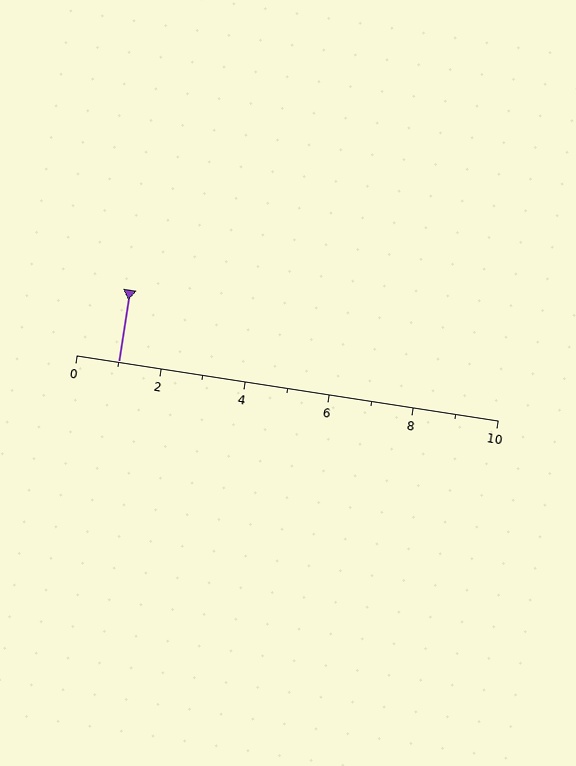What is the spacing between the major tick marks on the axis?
The major ticks are spaced 2 apart.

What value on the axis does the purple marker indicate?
The marker indicates approximately 1.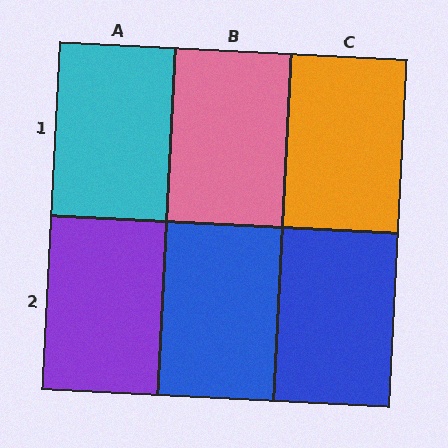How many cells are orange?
1 cell is orange.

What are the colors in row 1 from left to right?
Cyan, pink, orange.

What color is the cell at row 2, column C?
Blue.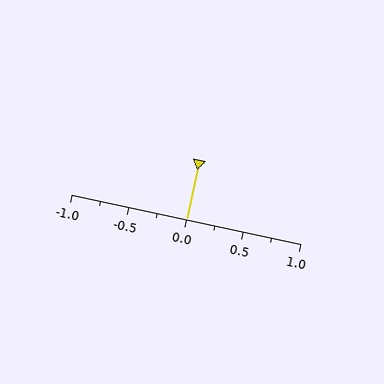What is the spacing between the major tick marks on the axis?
The major ticks are spaced 0.5 apart.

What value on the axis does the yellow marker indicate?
The marker indicates approximately 0.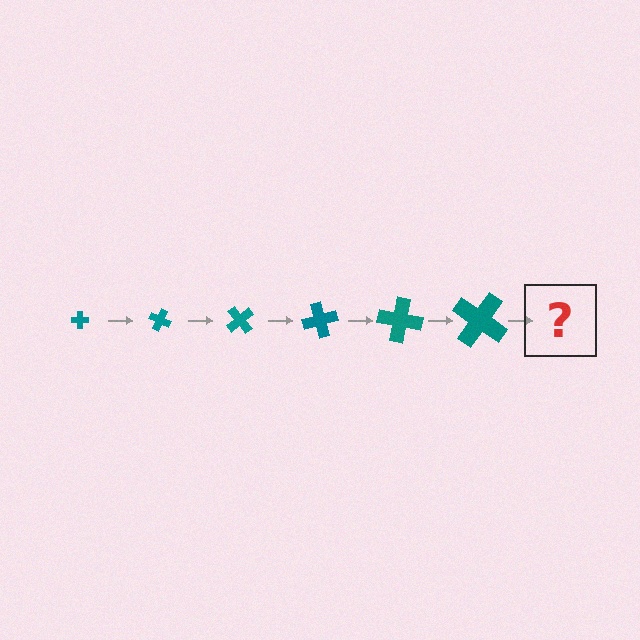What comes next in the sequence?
The next element should be a cross, larger than the previous one and rotated 150 degrees from the start.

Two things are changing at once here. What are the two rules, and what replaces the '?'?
The two rules are that the cross grows larger each step and it rotates 25 degrees each step. The '?' should be a cross, larger than the previous one and rotated 150 degrees from the start.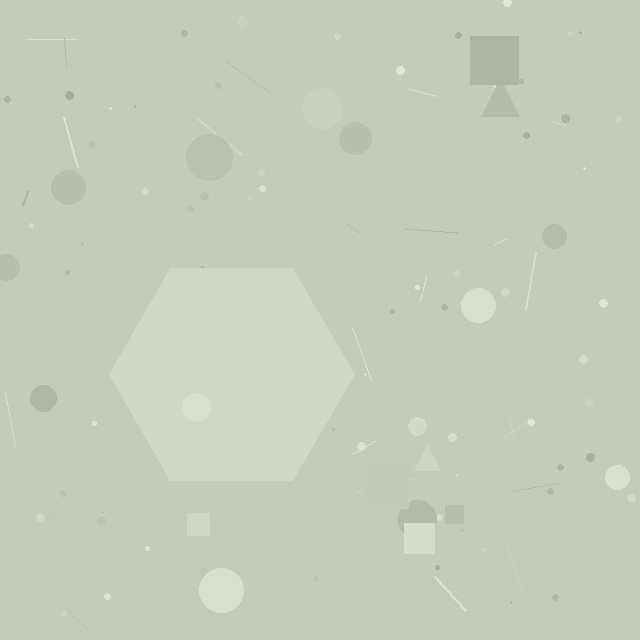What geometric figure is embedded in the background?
A hexagon is embedded in the background.